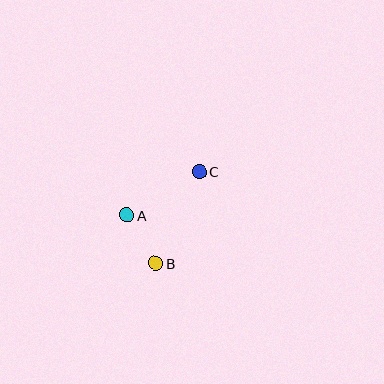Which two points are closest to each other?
Points A and B are closest to each other.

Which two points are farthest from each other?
Points B and C are farthest from each other.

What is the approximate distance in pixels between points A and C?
The distance between A and C is approximately 84 pixels.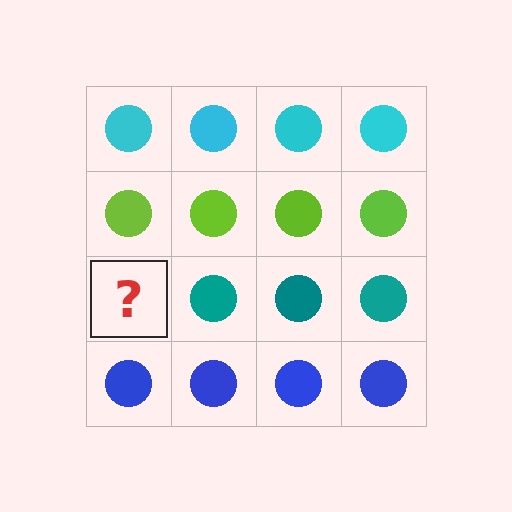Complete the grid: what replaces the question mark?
The question mark should be replaced with a teal circle.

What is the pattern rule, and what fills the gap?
The rule is that each row has a consistent color. The gap should be filled with a teal circle.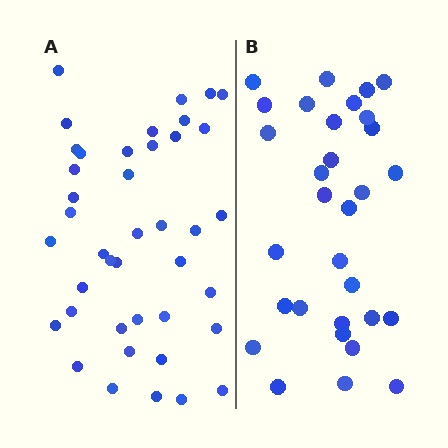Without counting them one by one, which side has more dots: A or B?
Region A (the left region) has more dots.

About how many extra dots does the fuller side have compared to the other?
Region A has roughly 10 or so more dots than region B.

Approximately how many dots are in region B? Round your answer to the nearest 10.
About 30 dots. (The exact count is 31, which rounds to 30.)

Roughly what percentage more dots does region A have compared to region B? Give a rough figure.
About 30% more.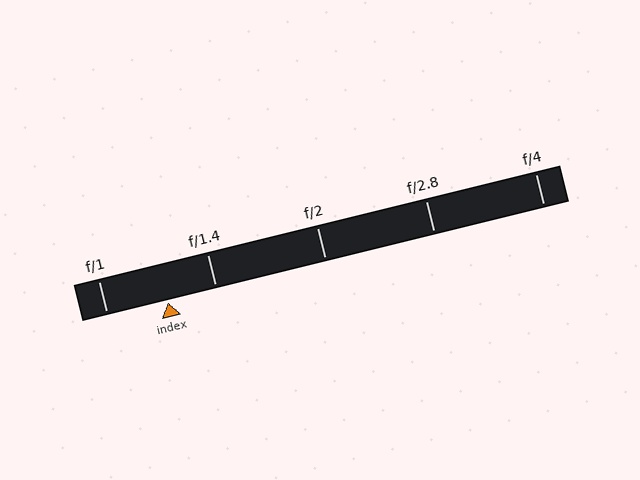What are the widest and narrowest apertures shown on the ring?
The widest aperture shown is f/1 and the narrowest is f/4.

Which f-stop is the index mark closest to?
The index mark is closest to f/1.4.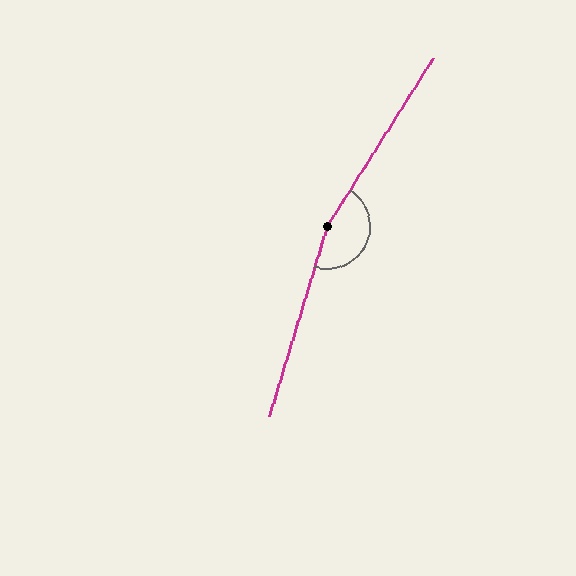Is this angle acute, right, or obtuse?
It is obtuse.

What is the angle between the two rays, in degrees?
Approximately 165 degrees.